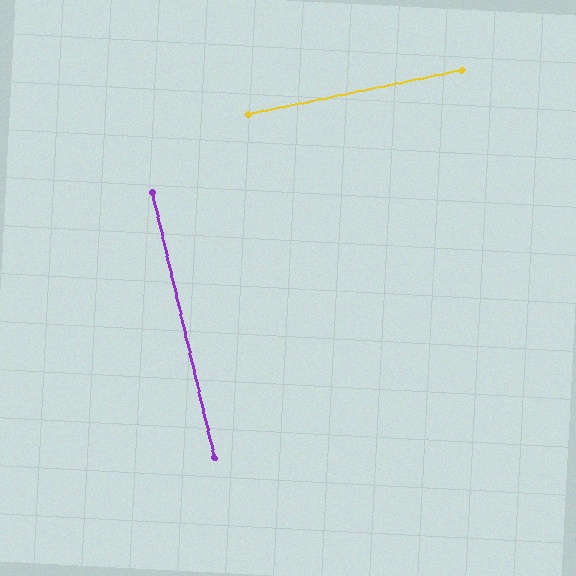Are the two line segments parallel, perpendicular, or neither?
Perpendicular — they meet at approximately 88°.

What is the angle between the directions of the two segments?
Approximately 88 degrees.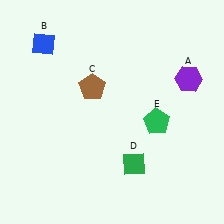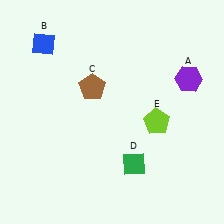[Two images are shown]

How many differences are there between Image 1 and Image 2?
There is 1 difference between the two images.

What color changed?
The pentagon (E) changed from green in Image 1 to lime in Image 2.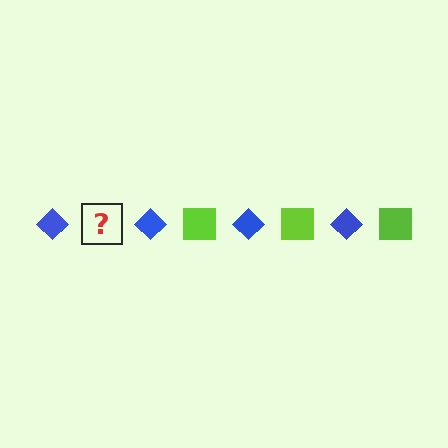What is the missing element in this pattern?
The missing element is a lime square.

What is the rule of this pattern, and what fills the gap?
The rule is that the pattern alternates between blue diamond and lime square. The gap should be filled with a lime square.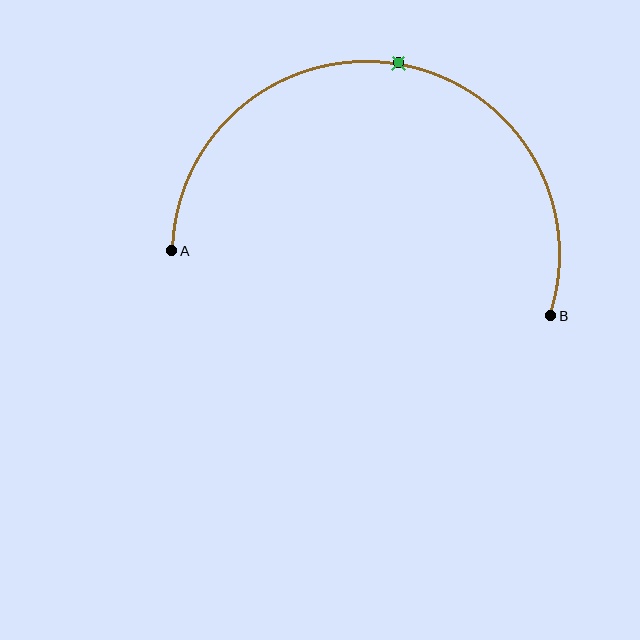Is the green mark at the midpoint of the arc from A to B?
Yes. The green mark lies on the arc at equal arc-length from both A and B — it is the arc midpoint.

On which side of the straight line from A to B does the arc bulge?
The arc bulges above the straight line connecting A and B.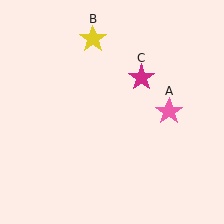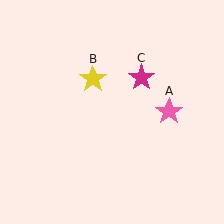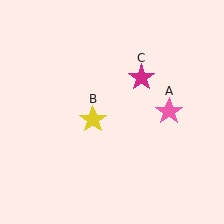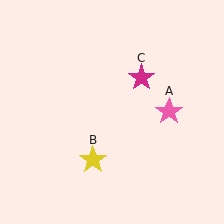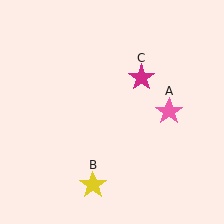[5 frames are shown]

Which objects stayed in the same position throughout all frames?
Pink star (object A) and magenta star (object C) remained stationary.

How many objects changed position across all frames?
1 object changed position: yellow star (object B).